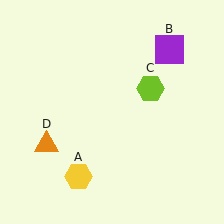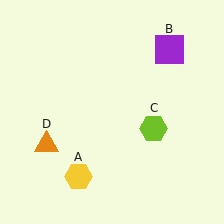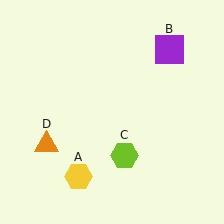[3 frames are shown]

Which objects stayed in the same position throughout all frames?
Yellow hexagon (object A) and purple square (object B) and orange triangle (object D) remained stationary.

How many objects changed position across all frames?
1 object changed position: lime hexagon (object C).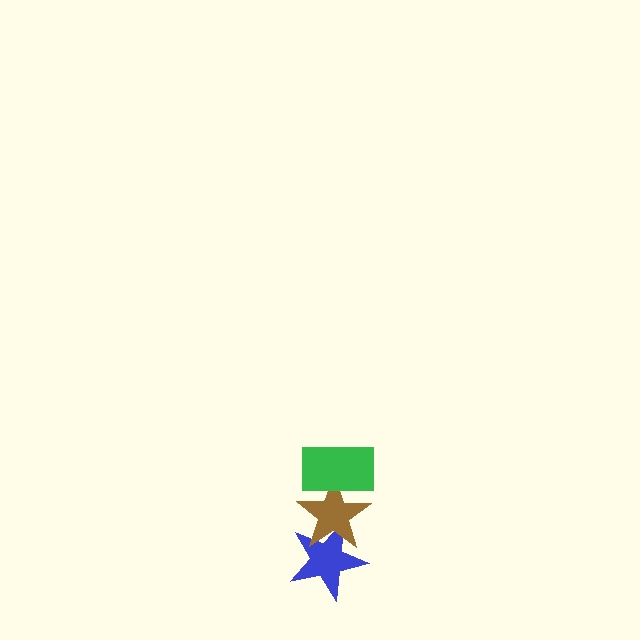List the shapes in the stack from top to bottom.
From top to bottom: the green rectangle, the brown star, the blue star.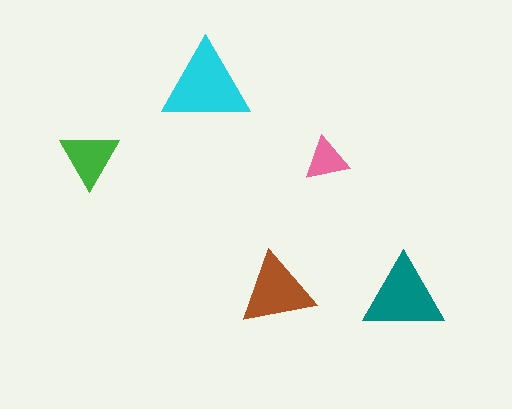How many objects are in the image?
There are 5 objects in the image.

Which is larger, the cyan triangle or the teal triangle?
The cyan one.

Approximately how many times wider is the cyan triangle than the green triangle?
About 1.5 times wider.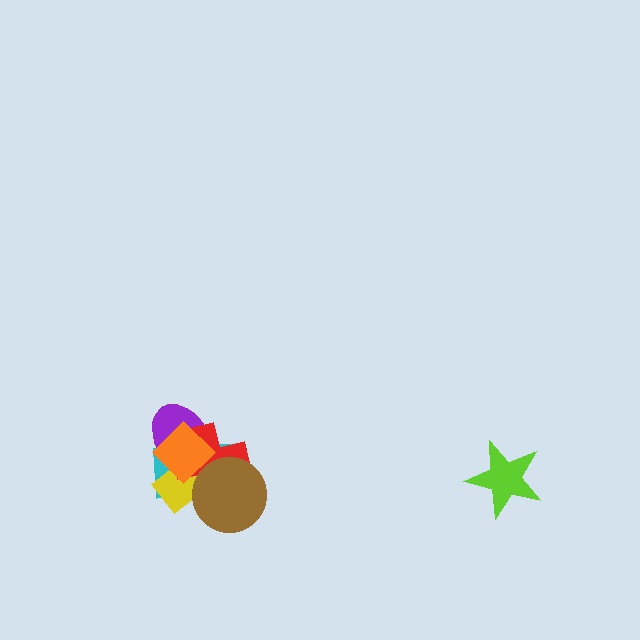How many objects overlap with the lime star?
0 objects overlap with the lime star.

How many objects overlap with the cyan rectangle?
5 objects overlap with the cyan rectangle.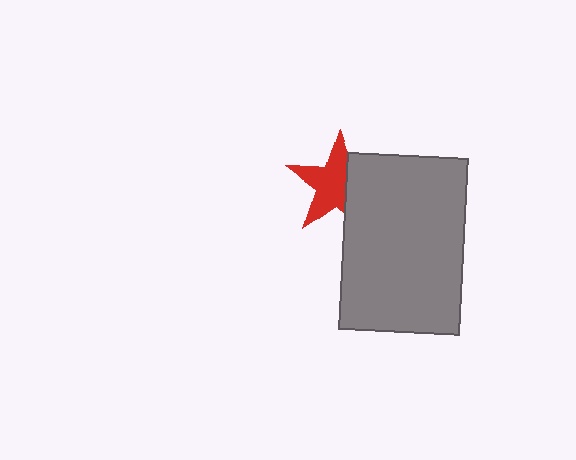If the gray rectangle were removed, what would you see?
You would see the complete red star.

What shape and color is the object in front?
The object in front is a gray rectangle.